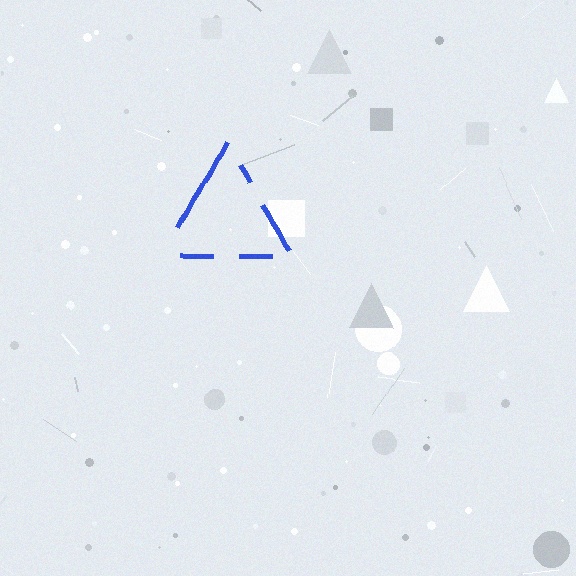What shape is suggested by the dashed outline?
The dashed outline suggests a triangle.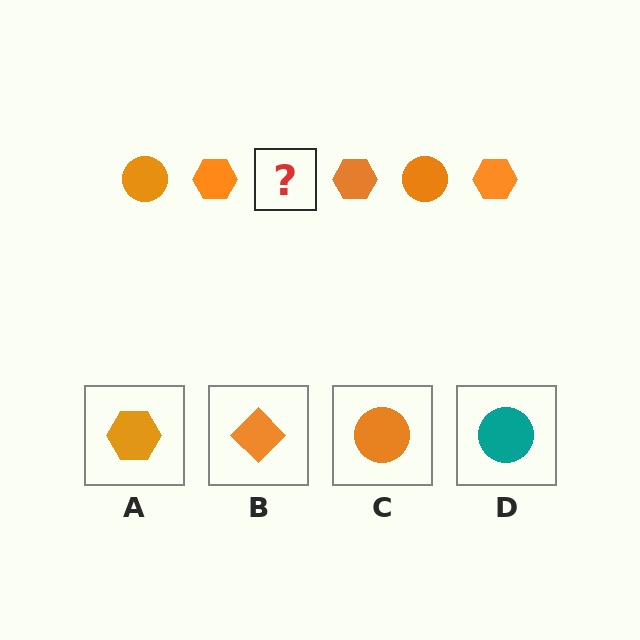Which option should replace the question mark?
Option C.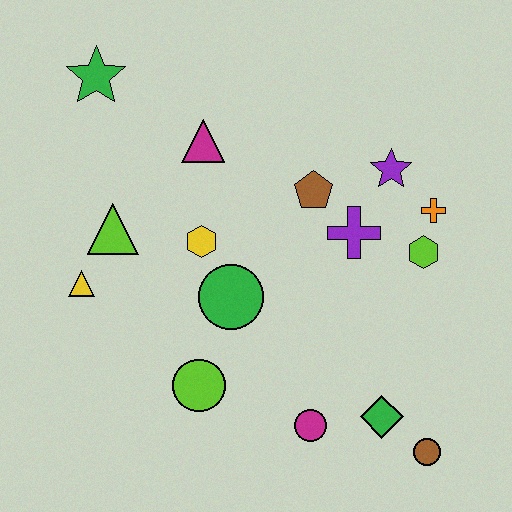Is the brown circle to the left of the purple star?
No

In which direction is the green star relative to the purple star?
The green star is to the left of the purple star.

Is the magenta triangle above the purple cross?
Yes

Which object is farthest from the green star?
The brown circle is farthest from the green star.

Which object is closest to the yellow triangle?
The lime triangle is closest to the yellow triangle.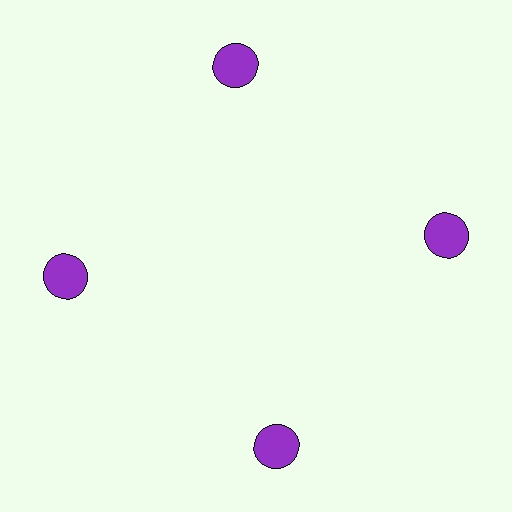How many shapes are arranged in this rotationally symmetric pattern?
There are 4 shapes, arranged in 4 groups of 1.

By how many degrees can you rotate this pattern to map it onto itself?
The pattern maps onto itself every 90 degrees of rotation.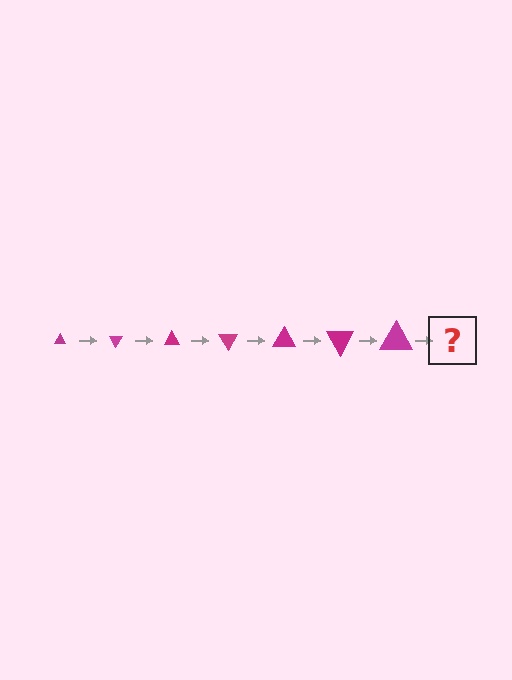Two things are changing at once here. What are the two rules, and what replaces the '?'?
The two rules are that the triangle grows larger each step and it rotates 60 degrees each step. The '?' should be a triangle, larger than the previous one and rotated 420 degrees from the start.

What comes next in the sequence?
The next element should be a triangle, larger than the previous one and rotated 420 degrees from the start.